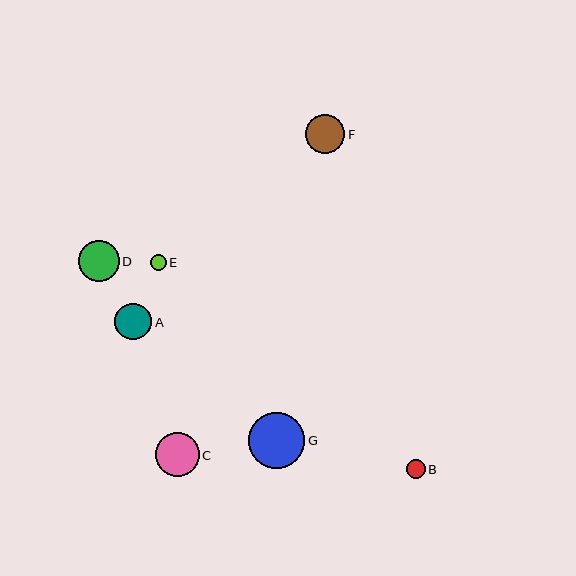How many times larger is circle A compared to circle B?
Circle A is approximately 1.9 times the size of circle B.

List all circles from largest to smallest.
From largest to smallest: G, C, D, F, A, B, E.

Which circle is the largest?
Circle G is the largest with a size of approximately 56 pixels.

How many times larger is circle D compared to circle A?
Circle D is approximately 1.1 times the size of circle A.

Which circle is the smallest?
Circle E is the smallest with a size of approximately 15 pixels.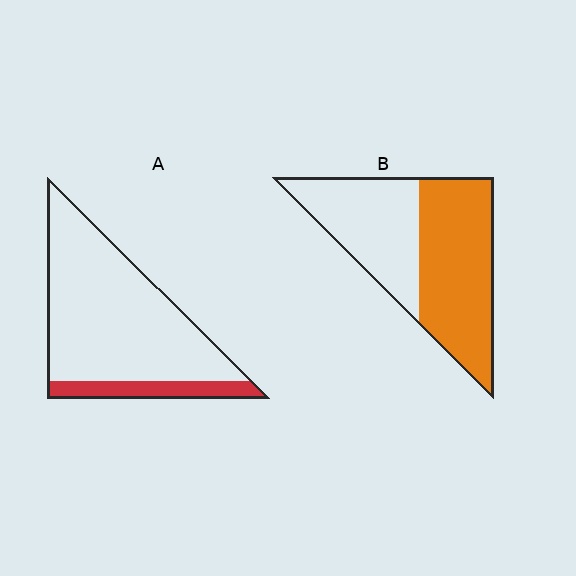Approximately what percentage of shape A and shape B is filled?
A is approximately 15% and B is approximately 55%.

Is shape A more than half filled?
No.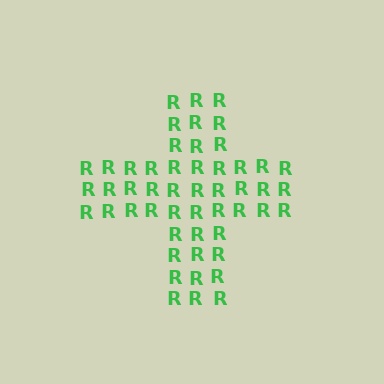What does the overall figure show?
The overall figure shows a cross.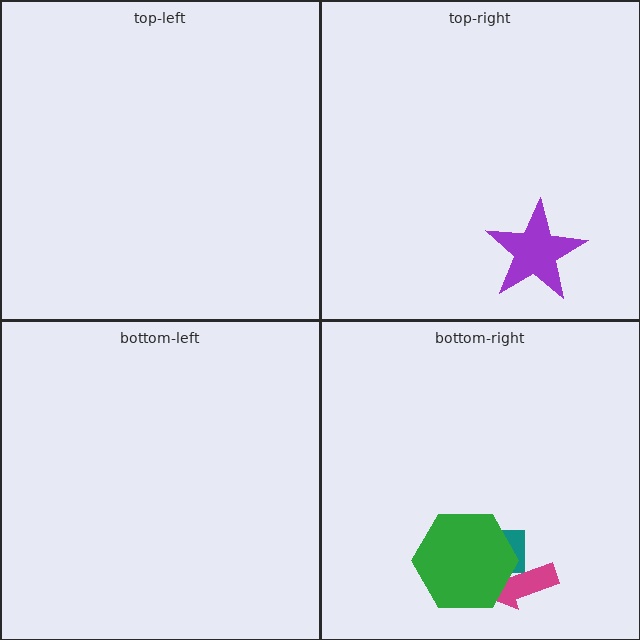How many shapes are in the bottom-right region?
3.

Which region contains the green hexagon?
The bottom-right region.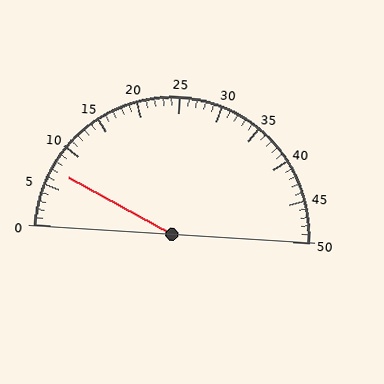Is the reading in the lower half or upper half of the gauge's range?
The reading is in the lower half of the range (0 to 50).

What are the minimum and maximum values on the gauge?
The gauge ranges from 0 to 50.